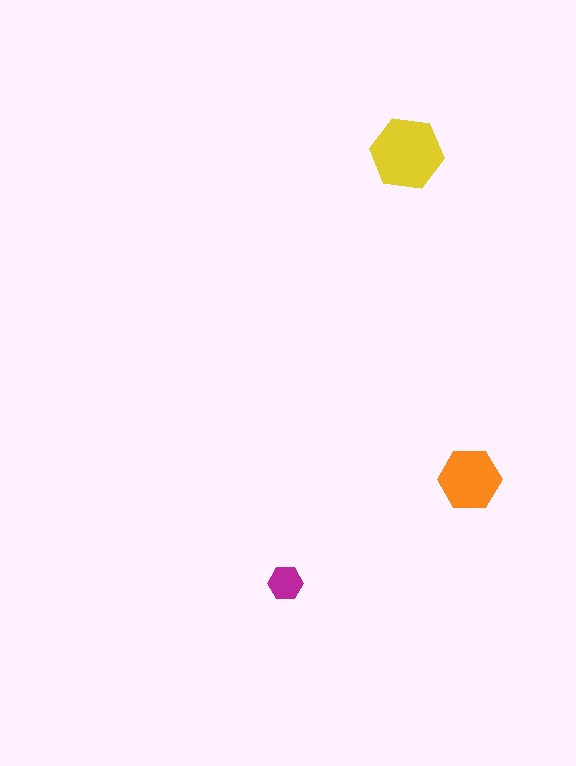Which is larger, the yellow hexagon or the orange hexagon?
The yellow one.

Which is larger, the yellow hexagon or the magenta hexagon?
The yellow one.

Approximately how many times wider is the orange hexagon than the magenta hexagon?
About 2 times wider.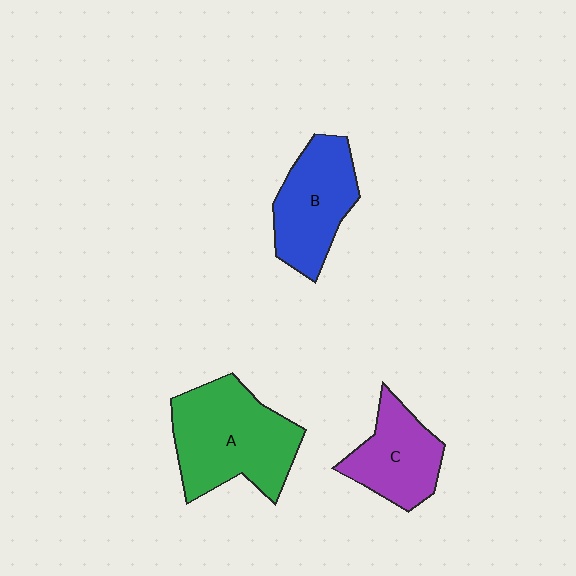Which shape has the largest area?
Shape A (green).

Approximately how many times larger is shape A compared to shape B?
Approximately 1.4 times.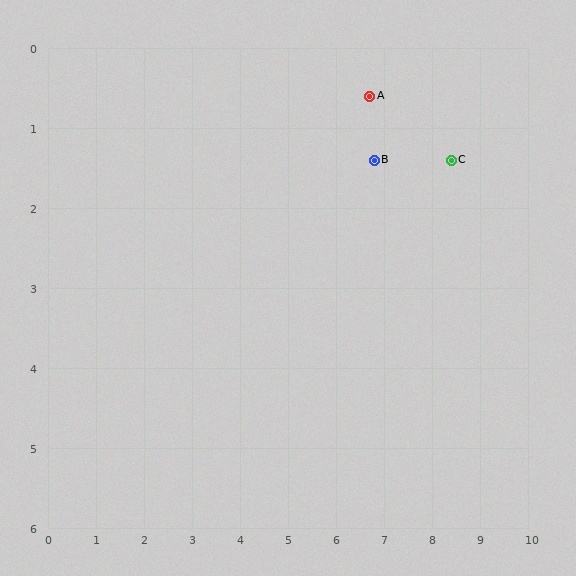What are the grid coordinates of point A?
Point A is at approximately (6.7, 0.6).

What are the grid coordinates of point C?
Point C is at approximately (8.4, 1.4).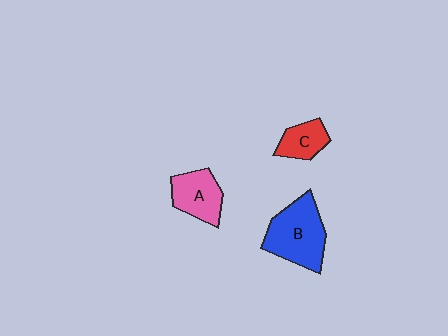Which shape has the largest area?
Shape B (blue).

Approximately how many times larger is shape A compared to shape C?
Approximately 1.4 times.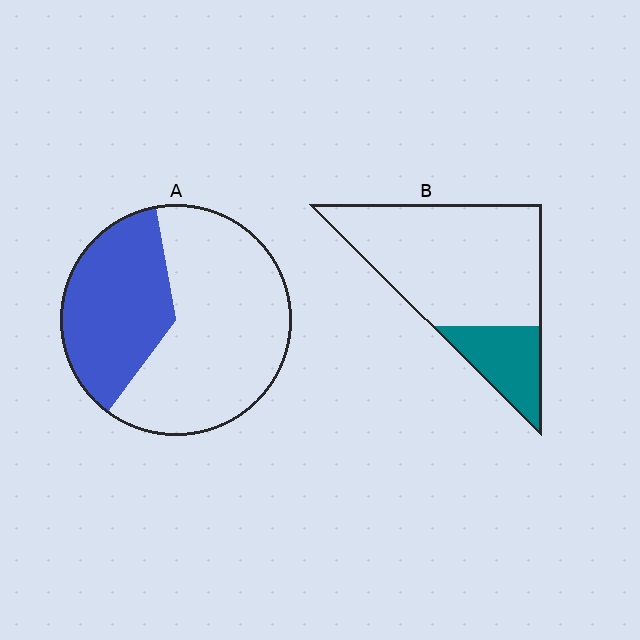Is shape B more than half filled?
No.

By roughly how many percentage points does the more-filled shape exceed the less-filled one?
By roughly 15 percentage points (A over B).